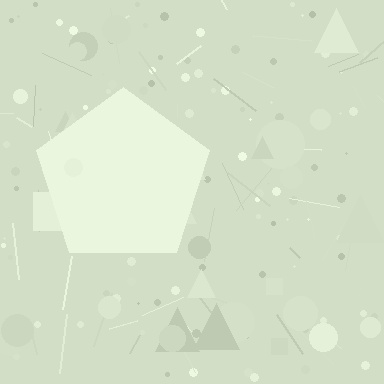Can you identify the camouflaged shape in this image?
The camouflaged shape is a pentagon.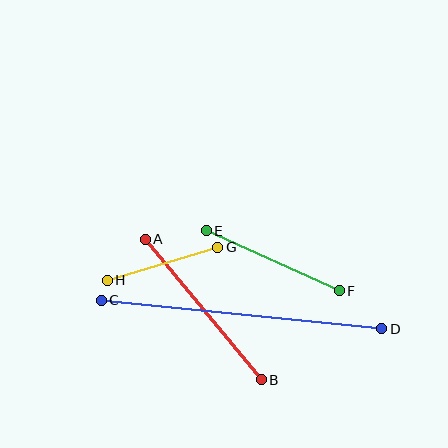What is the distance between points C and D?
The distance is approximately 282 pixels.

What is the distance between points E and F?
The distance is approximately 146 pixels.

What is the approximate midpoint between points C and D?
The midpoint is at approximately (241, 314) pixels.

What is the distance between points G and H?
The distance is approximately 115 pixels.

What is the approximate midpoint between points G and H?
The midpoint is at approximately (162, 264) pixels.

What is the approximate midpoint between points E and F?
The midpoint is at approximately (273, 261) pixels.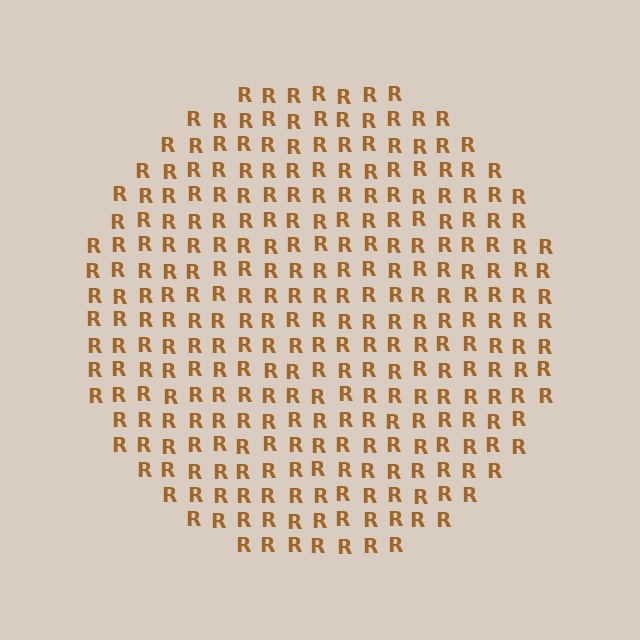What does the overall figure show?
The overall figure shows a circle.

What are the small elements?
The small elements are letter R's.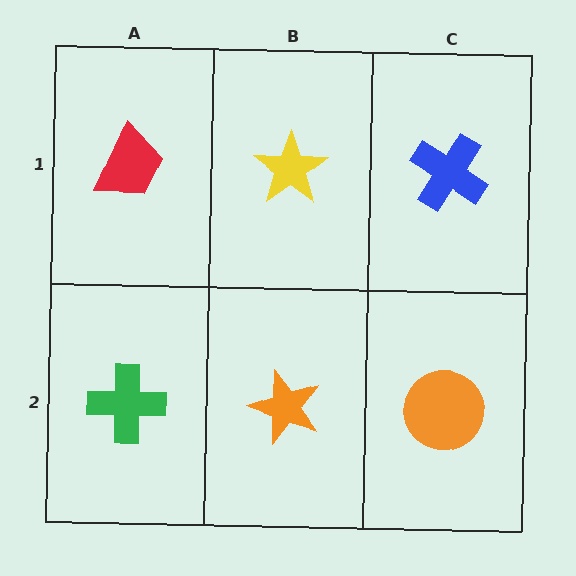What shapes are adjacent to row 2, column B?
A yellow star (row 1, column B), a green cross (row 2, column A), an orange circle (row 2, column C).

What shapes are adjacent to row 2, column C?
A blue cross (row 1, column C), an orange star (row 2, column B).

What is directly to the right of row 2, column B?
An orange circle.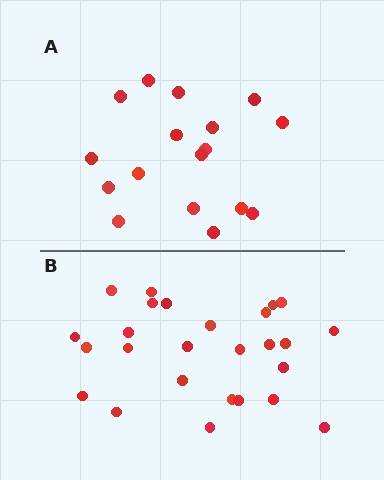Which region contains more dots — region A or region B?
Region B (the bottom region) has more dots.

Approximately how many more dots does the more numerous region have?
Region B has roughly 8 or so more dots than region A.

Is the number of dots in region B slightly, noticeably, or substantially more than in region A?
Region B has substantially more. The ratio is roughly 1.5 to 1.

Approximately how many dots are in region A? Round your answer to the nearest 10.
About 20 dots. (The exact count is 17, which rounds to 20.)